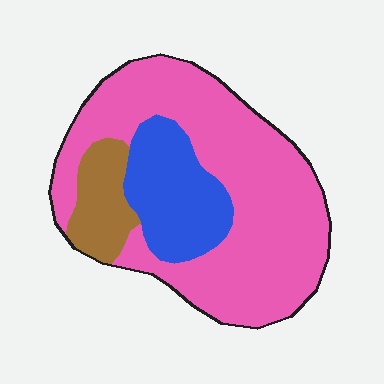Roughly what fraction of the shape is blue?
Blue covers 21% of the shape.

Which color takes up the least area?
Brown, at roughly 10%.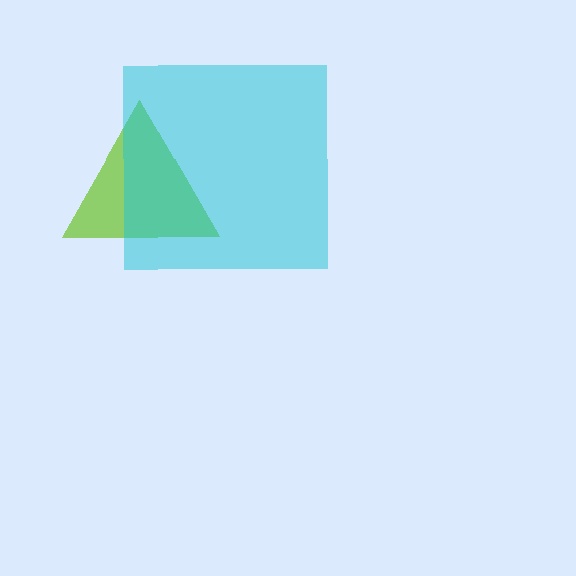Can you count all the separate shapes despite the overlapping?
Yes, there are 2 separate shapes.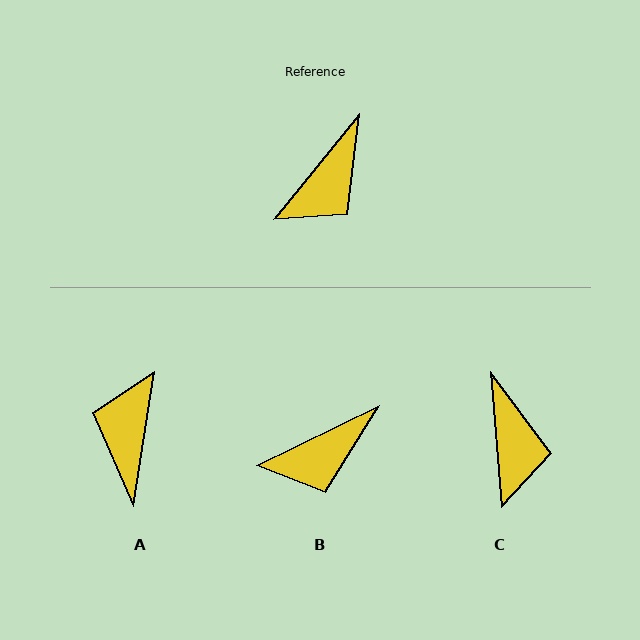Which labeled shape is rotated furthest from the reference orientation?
A, about 150 degrees away.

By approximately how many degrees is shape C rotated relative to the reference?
Approximately 44 degrees counter-clockwise.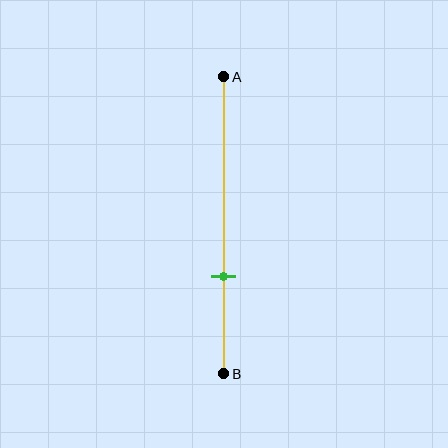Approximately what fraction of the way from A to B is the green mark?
The green mark is approximately 65% of the way from A to B.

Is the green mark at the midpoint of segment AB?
No, the mark is at about 65% from A, not at the 50% midpoint.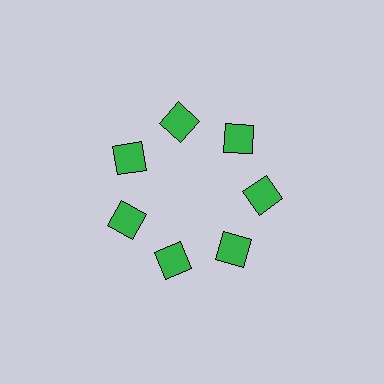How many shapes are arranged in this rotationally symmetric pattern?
There are 7 shapes, arranged in 7 groups of 1.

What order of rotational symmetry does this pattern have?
This pattern has 7-fold rotational symmetry.